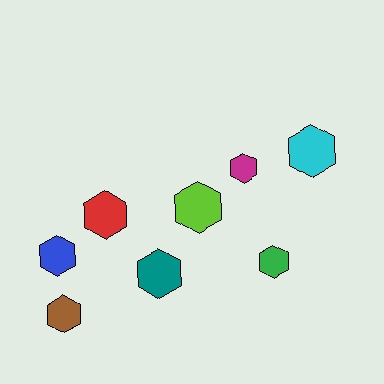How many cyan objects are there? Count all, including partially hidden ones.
There is 1 cyan object.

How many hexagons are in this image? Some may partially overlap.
There are 8 hexagons.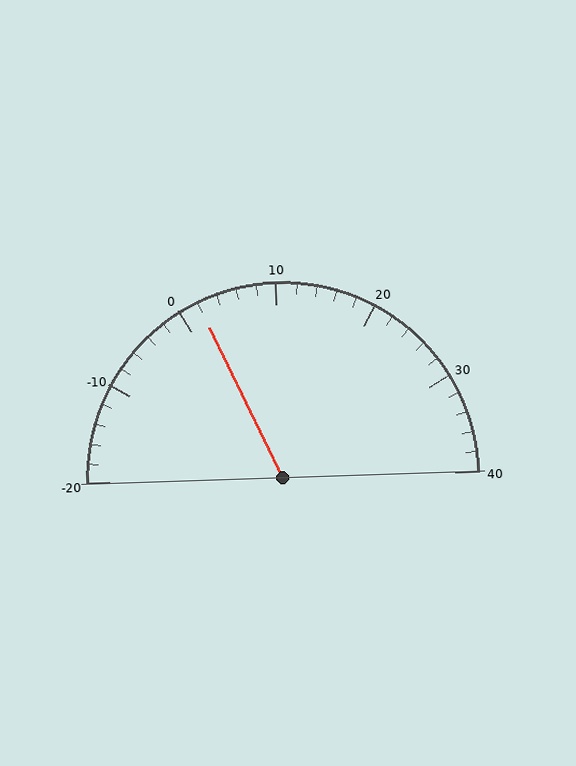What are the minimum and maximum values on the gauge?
The gauge ranges from -20 to 40.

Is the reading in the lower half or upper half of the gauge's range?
The reading is in the lower half of the range (-20 to 40).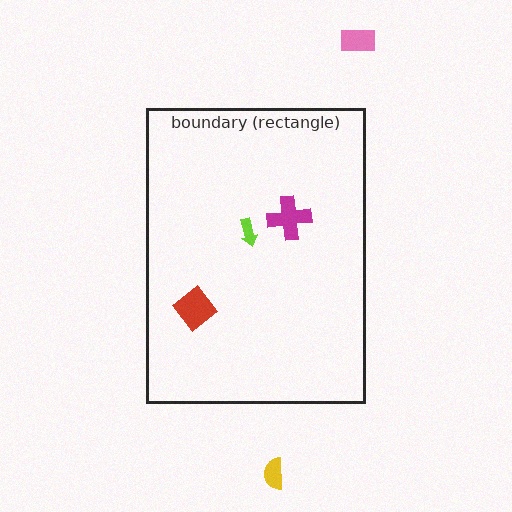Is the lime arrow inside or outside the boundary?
Inside.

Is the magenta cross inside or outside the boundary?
Inside.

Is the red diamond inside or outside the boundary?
Inside.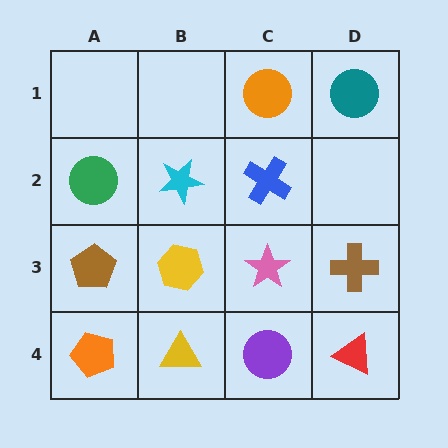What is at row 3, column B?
A yellow hexagon.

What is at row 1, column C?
An orange circle.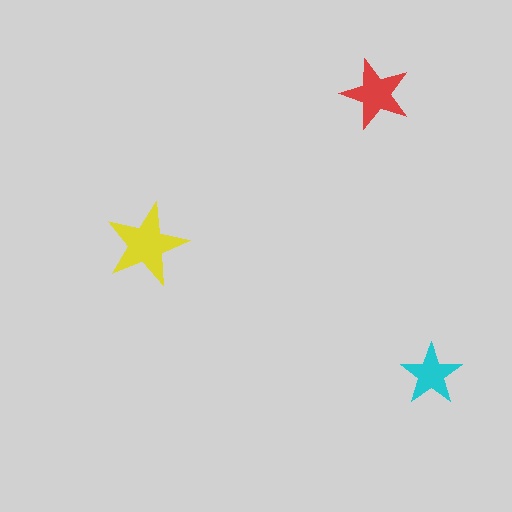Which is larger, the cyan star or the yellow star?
The yellow one.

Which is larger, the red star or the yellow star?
The yellow one.